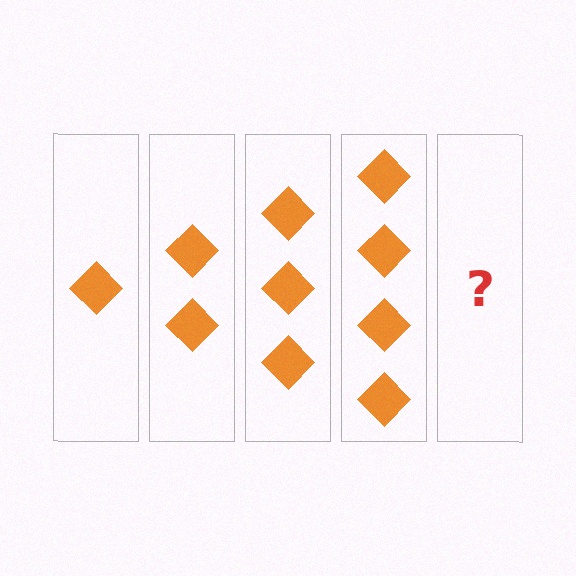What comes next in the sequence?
The next element should be 5 diamonds.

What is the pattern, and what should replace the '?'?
The pattern is that each step adds one more diamond. The '?' should be 5 diamonds.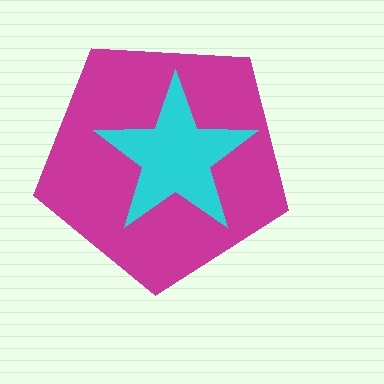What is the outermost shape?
The magenta pentagon.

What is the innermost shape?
The cyan star.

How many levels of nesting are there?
2.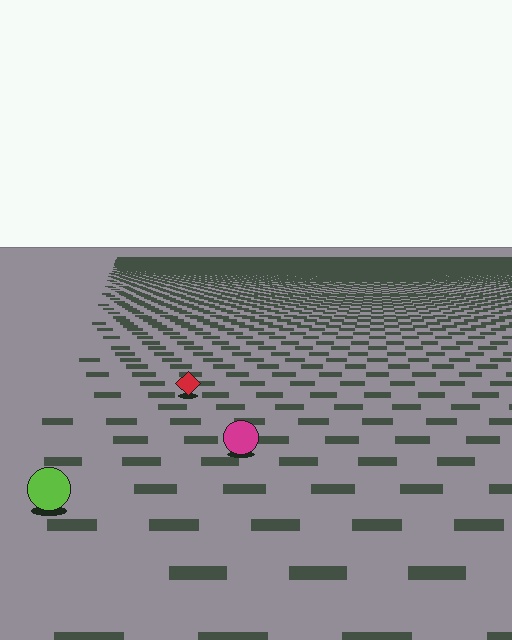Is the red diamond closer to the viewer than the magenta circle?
No. The magenta circle is closer — you can tell from the texture gradient: the ground texture is coarser near it.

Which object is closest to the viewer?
The lime circle is closest. The texture marks near it are larger and more spread out.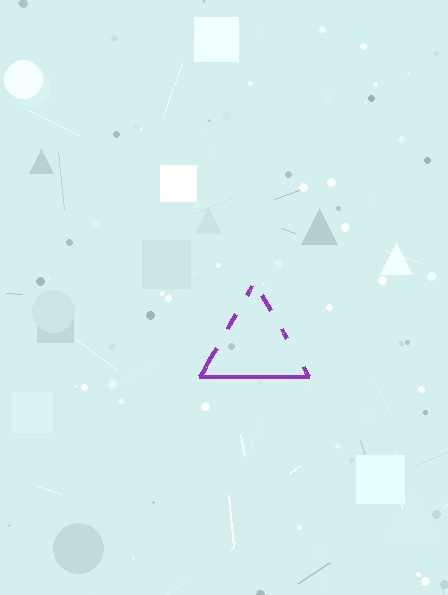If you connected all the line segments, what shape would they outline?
They would outline a triangle.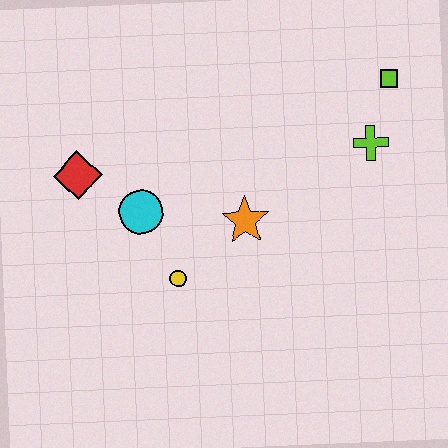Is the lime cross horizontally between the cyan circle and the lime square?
Yes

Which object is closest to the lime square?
The lime cross is closest to the lime square.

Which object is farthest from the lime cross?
The red diamond is farthest from the lime cross.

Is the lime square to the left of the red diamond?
No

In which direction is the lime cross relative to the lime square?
The lime cross is below the lime square.